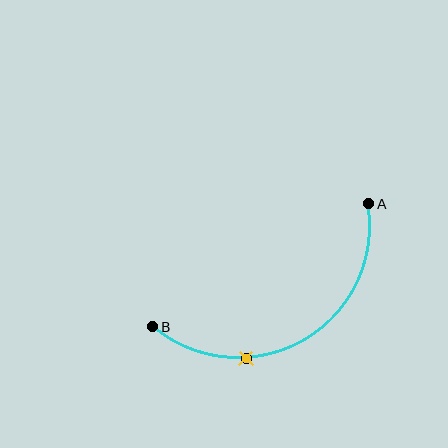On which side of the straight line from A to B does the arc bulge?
The arc bulges below the straight line connecting A and B.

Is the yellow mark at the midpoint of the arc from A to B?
No. The yellow mark lies on the arc but is closer to endpoint B. The arc midpoint would be at the point on the curve equidistant along the arc from both A and B.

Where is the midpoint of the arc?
The arc midpoint is the point on the curve farthest from the straight line joining A and B. It sits below that line.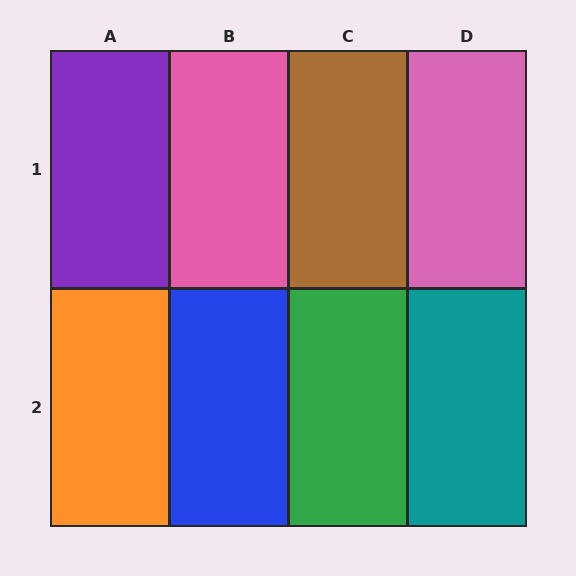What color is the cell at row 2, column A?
Orange.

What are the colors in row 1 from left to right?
Purple, pink, brown, pink.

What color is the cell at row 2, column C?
Green.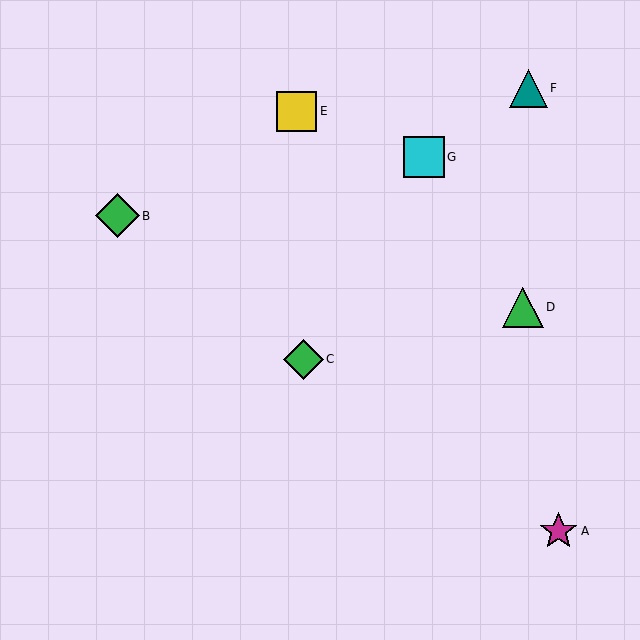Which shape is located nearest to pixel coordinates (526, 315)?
The green triangle (labeled D) at (523, 307) is nearest to that location.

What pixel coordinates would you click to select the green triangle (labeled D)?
Click at (523, 307) to select the green triangle D.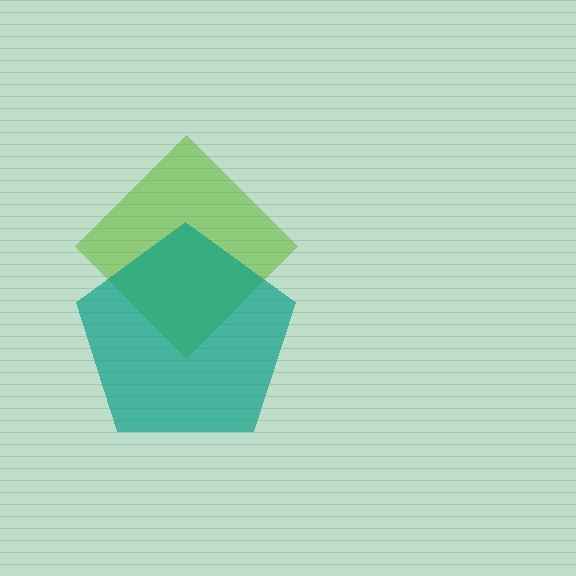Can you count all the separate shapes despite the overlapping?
Yes, there are 2 separate shapes.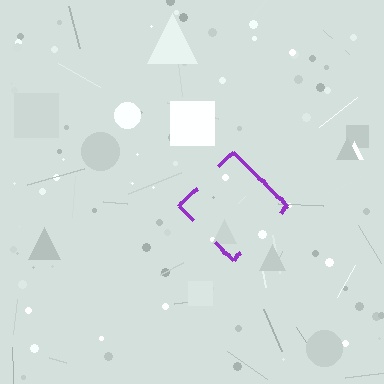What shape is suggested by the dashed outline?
The dashed outline suggests a diamond.